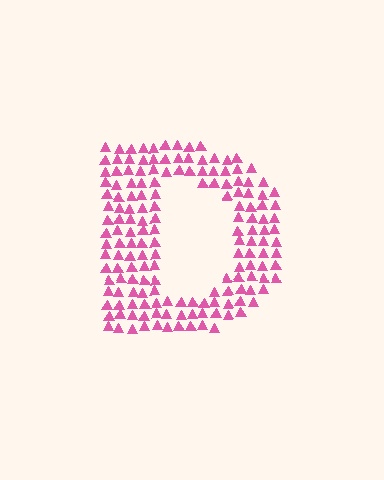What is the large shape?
The large shape is the letter D.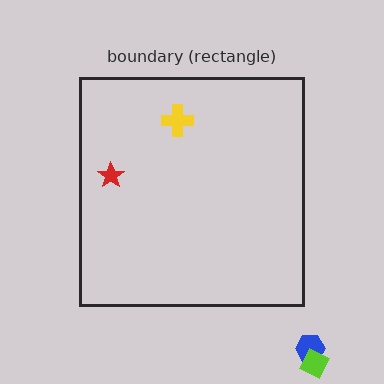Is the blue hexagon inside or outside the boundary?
Outside.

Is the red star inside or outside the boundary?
Inside.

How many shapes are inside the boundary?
2 inside, 2 outside.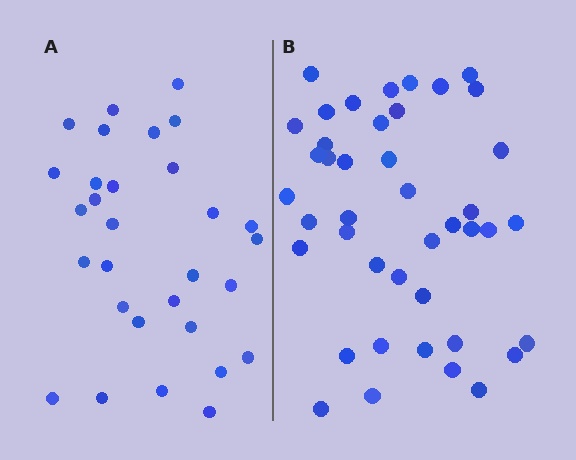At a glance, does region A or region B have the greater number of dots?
Region B (the right region) has more dots.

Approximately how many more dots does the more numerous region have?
Region B has roughly 12 or so more dots than region A.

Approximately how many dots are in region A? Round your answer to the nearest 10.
About 30 dots.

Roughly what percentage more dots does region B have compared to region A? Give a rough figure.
About 40% more.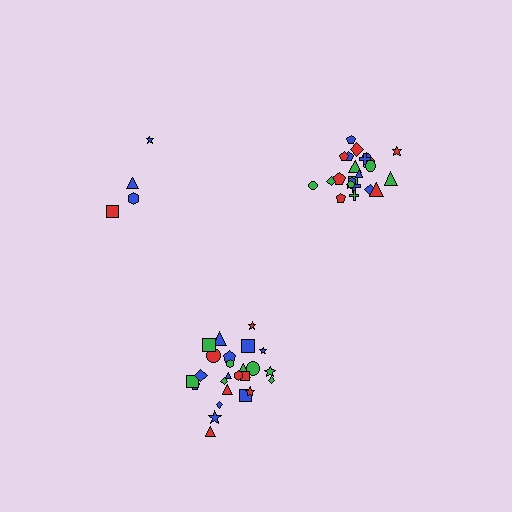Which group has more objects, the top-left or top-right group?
The top-right group.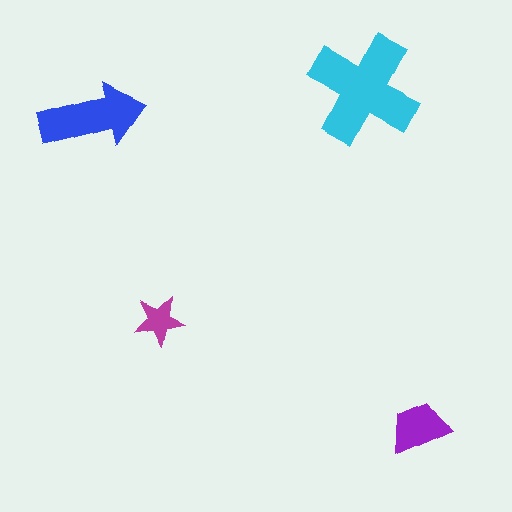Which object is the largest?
The cyan cross.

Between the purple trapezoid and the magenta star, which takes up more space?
The purple trapezoid.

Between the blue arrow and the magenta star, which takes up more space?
The blue arrow.